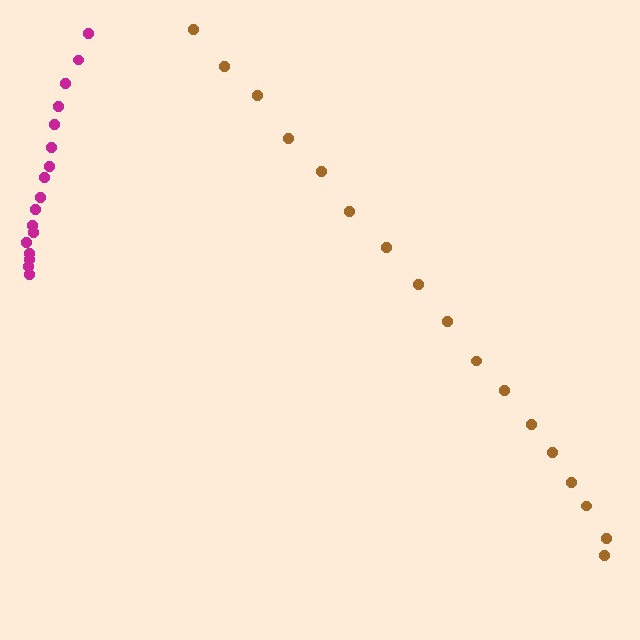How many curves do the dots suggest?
There are 2 distinct paths.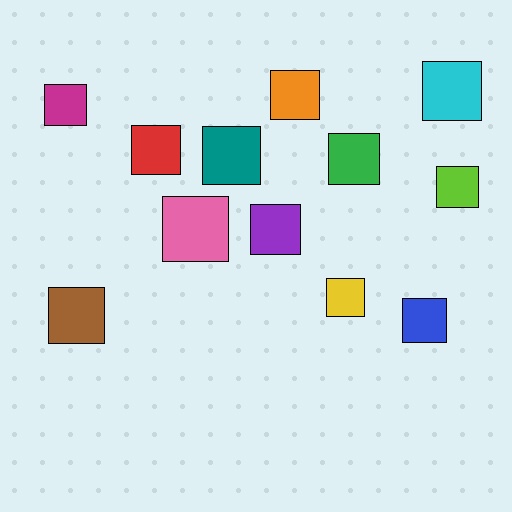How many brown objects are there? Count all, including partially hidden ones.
There is 1 brown object.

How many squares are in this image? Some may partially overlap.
There are 12 squares.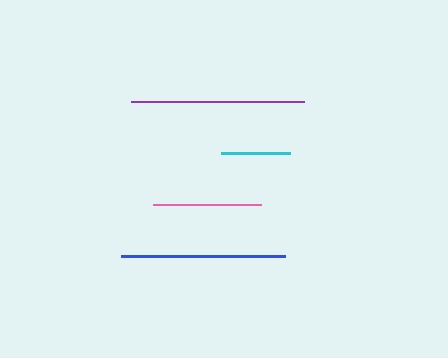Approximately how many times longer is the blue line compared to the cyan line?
The blue line is approximately 2.4 times the length of the cyan line.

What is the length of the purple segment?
The purple segment is approximately 173 pixels long.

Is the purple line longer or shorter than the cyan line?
The purple line is longer than the cyan line.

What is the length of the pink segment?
The pink segment is approximately 108 pixels long.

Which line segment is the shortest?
The cyan line is the shortest at approximately 69 pixels.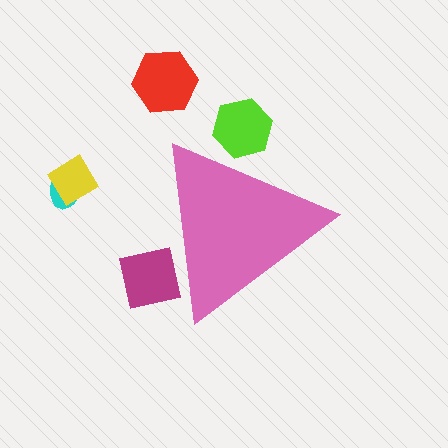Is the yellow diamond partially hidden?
No, the yellow diamond is fully visible.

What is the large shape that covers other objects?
A pink triangle.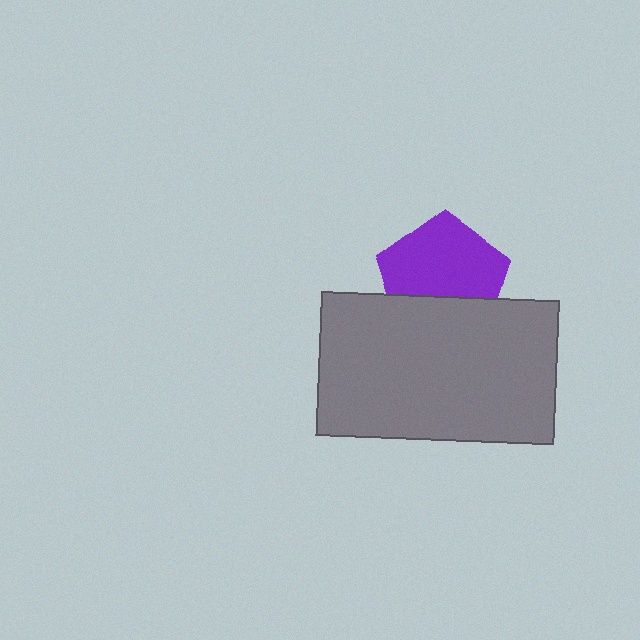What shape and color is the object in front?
The object in front is a gray rectangle.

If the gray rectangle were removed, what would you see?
You would see the complete purple pentagon.